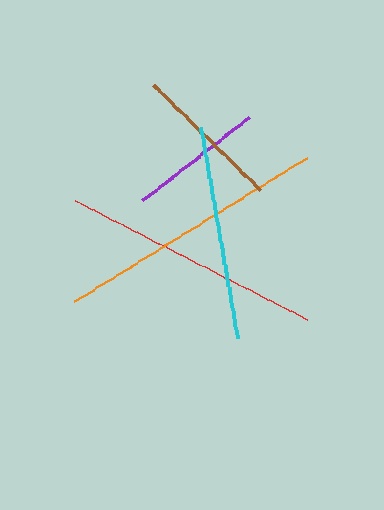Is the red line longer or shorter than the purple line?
The red line is longer than the purple line.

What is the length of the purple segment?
The purple segment is approximately 135 pixels long.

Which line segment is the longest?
The orange line is the longest at approximately 273 pixels.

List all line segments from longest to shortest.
From longest to shortest: orange, red, cyan, brown, purple.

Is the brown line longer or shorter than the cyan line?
The cyan line is longer than the brown line.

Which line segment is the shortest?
The purple line is the shortest at approximately 135 pixels.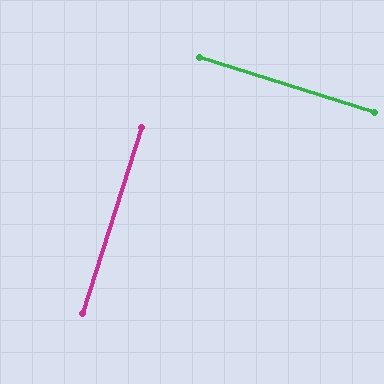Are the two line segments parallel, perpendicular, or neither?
Perpendicular — they meet at approximately 90°.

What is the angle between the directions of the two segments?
Approximately 90 degrees.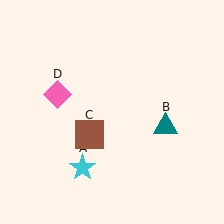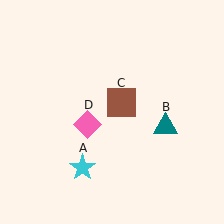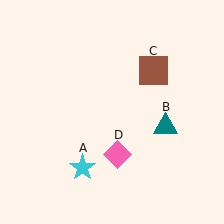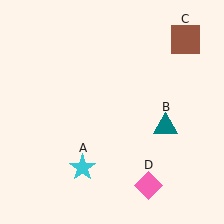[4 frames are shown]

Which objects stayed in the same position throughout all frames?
Cyan star (object A) and teal triangle (object B) remained stationary.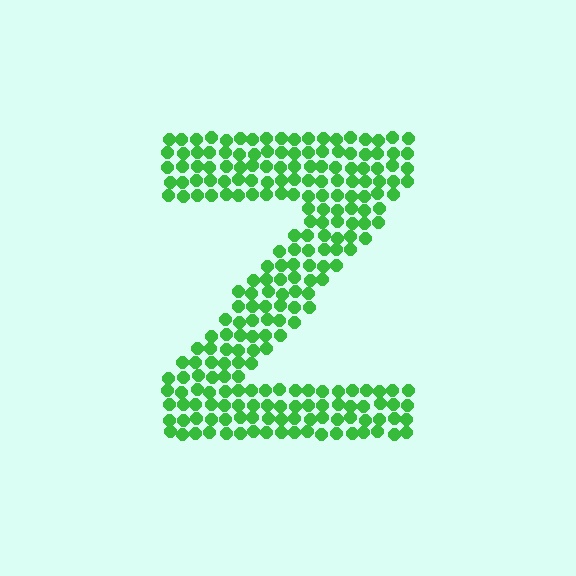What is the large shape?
The large shape is the letter Z.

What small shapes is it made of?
It is made of small circles.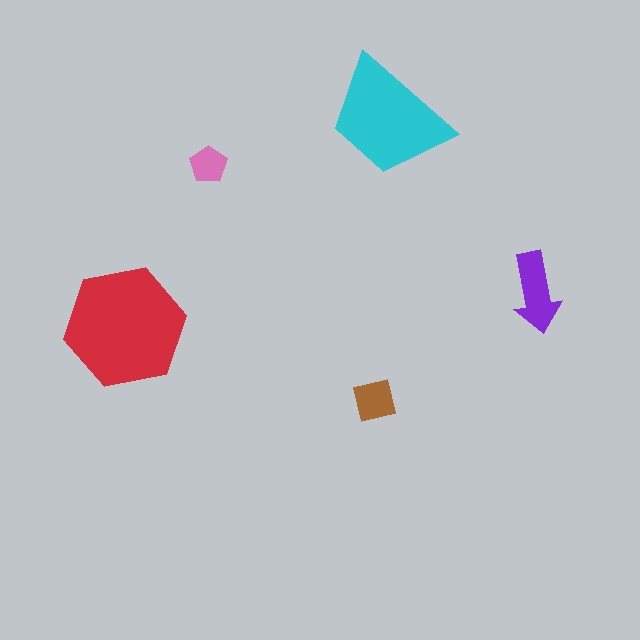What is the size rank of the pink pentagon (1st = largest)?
5th.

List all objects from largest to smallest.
The red hexagon, the cyan trapezoid, the purple arrow, the brown square, the pink pentagon.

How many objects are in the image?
There are 5 objects in the image.